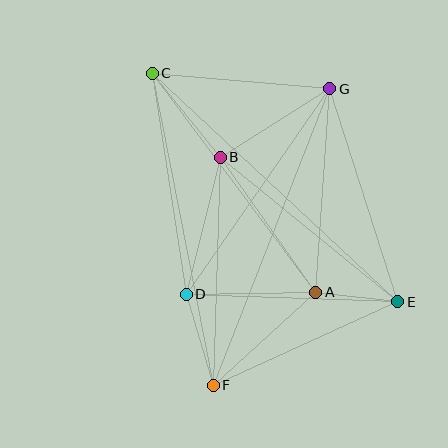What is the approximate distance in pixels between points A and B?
The distance between A and B is approximately 165 pixels.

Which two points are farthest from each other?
Points C and E are farthest from each other.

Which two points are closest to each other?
Points A and E are closest to each other.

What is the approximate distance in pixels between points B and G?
The distance between B and G is approximately 129 pixels.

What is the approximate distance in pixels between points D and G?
The distance between D and G is approximately 251 pixels.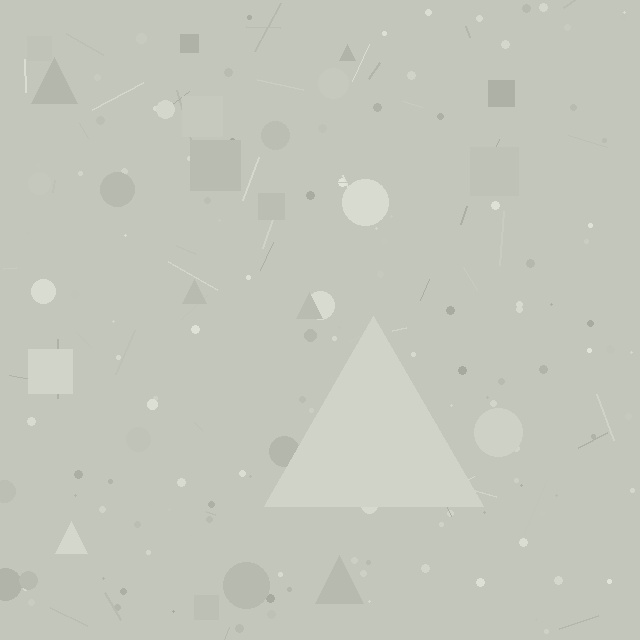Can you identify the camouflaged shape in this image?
The camouflaged shape is a triangle.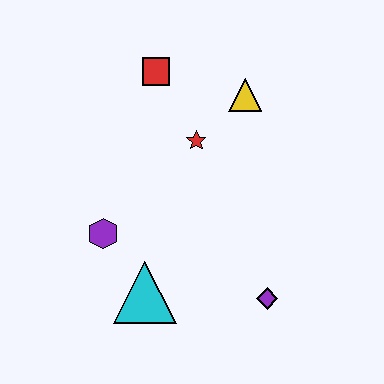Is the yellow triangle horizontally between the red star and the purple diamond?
Yes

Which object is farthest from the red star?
The purple diamond is farthest from the red star.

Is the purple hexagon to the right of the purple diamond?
No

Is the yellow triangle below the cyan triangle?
No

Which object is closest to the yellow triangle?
The red star is closest to the yellow triangle.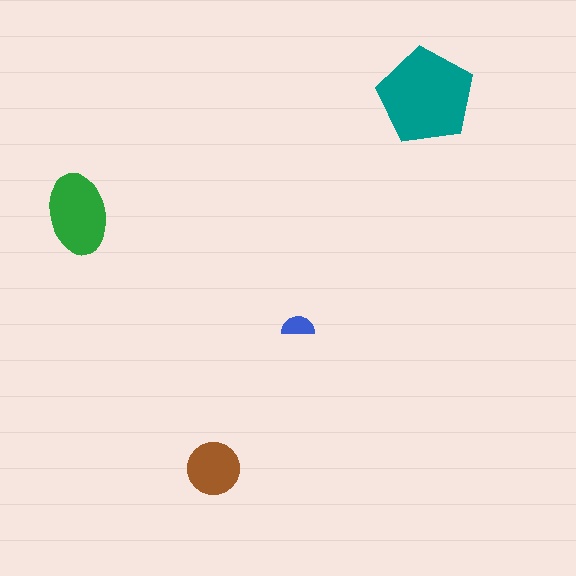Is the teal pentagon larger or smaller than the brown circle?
Larger.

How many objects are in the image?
There are 4 objects in the image.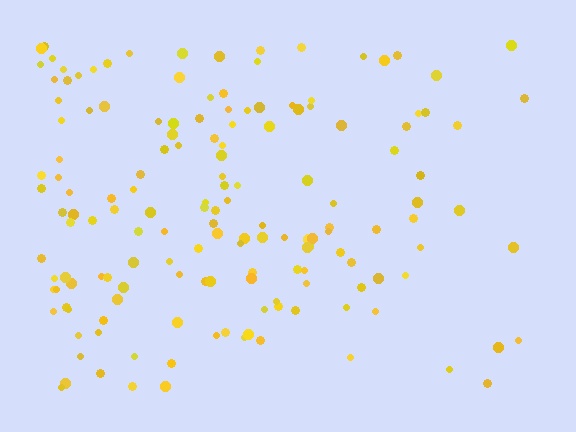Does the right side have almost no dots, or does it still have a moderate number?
Still a moderate number, just noticeably fewer than the left.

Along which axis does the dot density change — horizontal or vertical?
Horizontal.